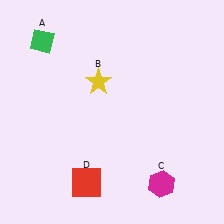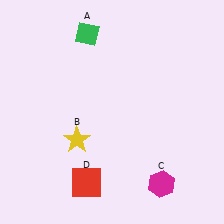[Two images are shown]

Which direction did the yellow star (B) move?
The yellow star (B) moved down.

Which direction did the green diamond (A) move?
The green diamond (A) moved right.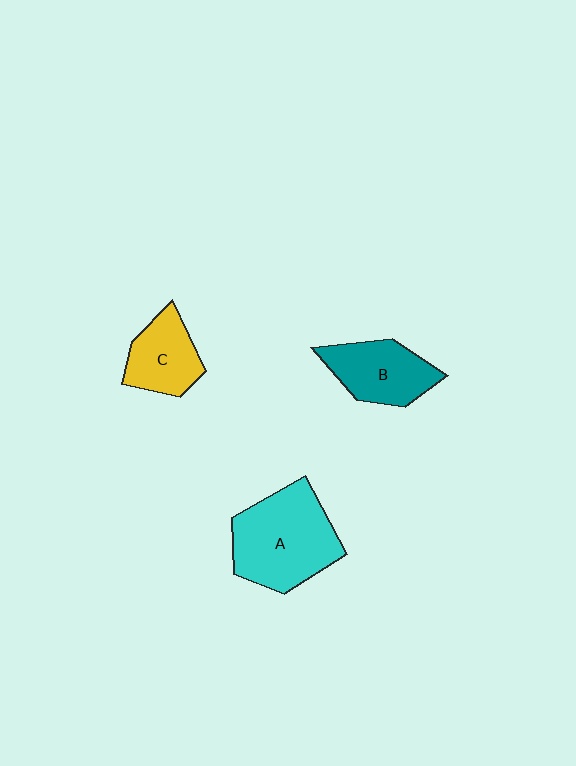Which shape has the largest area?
Shape A (cyan).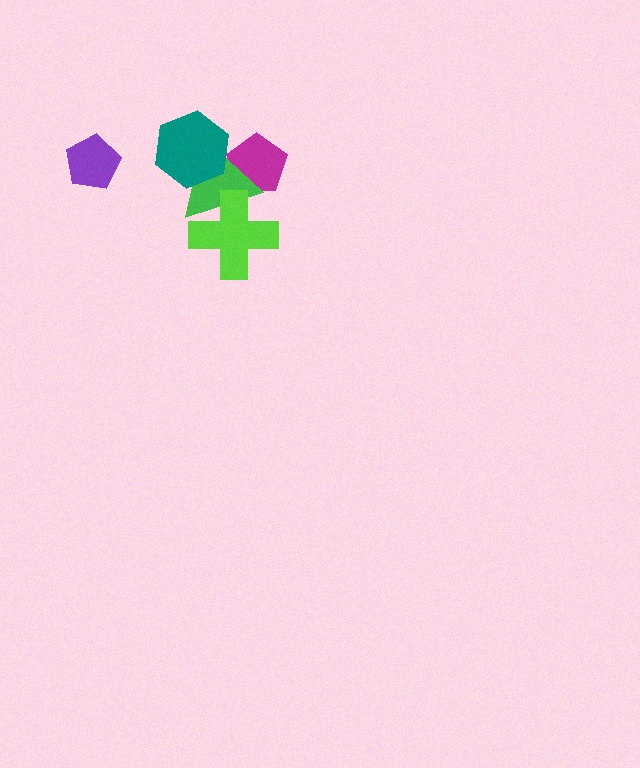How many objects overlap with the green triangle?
3 objects overlap with the green triangle.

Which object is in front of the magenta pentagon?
The green triangle is in front of the magenta pentagon.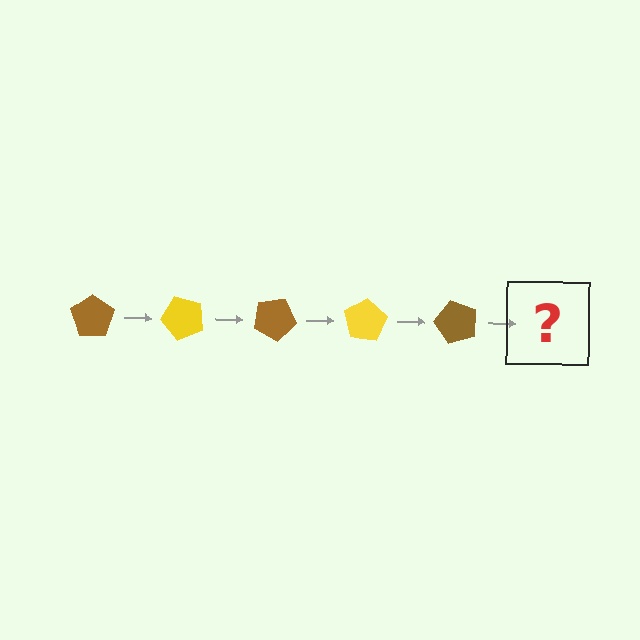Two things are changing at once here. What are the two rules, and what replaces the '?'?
The two rules are that it rotates 50 degrees each step and the color cycles through brown and yellow. The '?' should be a yellow pentagon, rotated 250 degrees from the start.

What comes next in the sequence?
The next element should be a yellow pentagon, rotated 250 degrees from the start.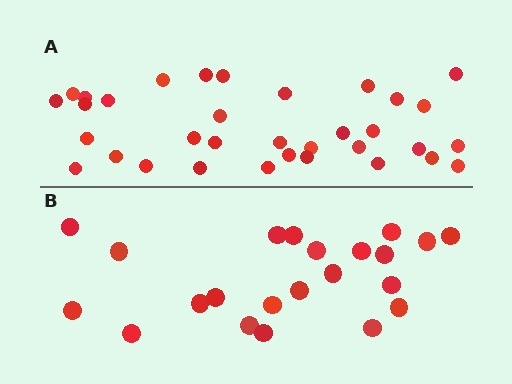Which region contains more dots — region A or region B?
Region A (the top region) has more dots.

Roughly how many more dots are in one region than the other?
Region A has roughly 12 or so more dots than region B.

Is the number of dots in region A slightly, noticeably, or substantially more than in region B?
Region A has substantially more. The ratio is roughly 1.5 to 1.